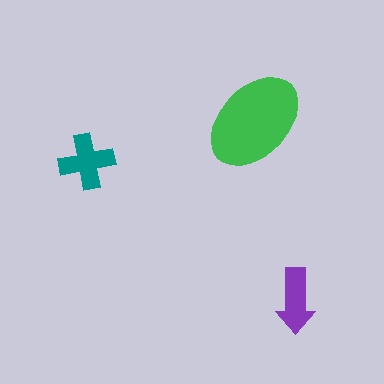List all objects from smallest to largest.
The purple arrow, the teal cross, the green ellipse.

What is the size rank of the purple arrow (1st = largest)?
3rd.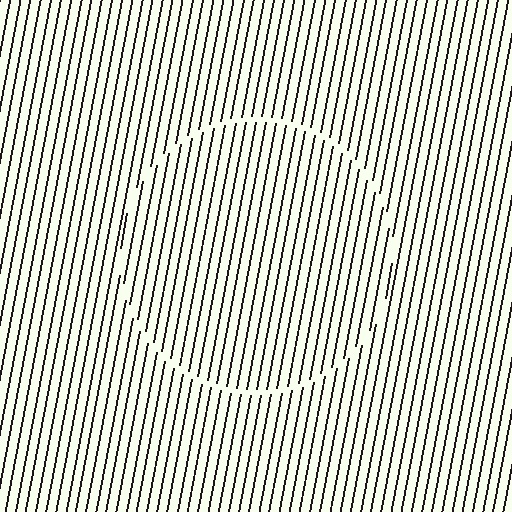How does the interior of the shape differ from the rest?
The interior of the shape contains the same grating, shifted by half a period — the contour is defined by the phase discontinuity where line-ends from the inner and outer gratings abut.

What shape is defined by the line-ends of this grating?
An illusory circle. The interior of the shape contains the same grating, shifted by half a period — the contour is defined by the phase discontinuity where line-ends from the inner and outer gratings abut.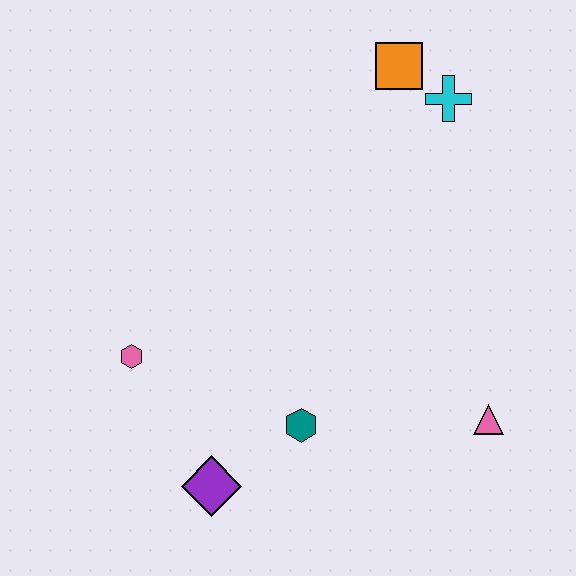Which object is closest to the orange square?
The cyan cross is closest to the orange square.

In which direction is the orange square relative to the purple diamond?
The orange square is above the purple diamond.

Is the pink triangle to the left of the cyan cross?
No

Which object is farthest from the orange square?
The purple diamond is farthest from the orange square.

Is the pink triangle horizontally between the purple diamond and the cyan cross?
No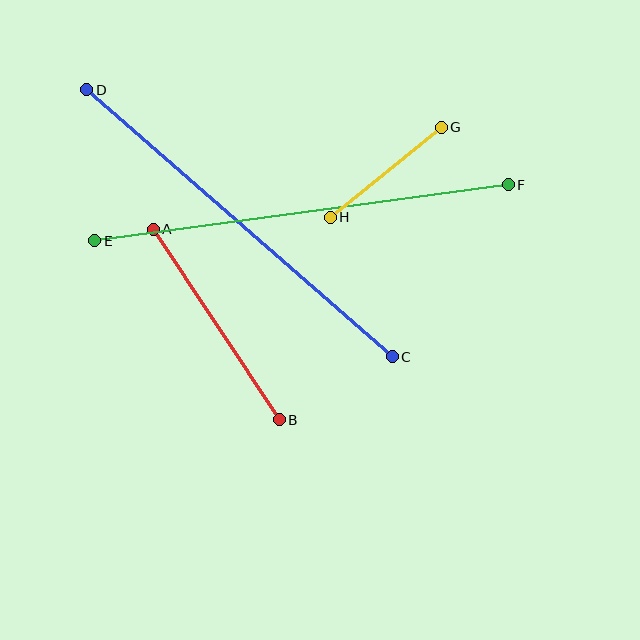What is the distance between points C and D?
The distance is approximately 406 pixels.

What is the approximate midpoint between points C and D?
The midpoint is at approximately (239, 223) pixels.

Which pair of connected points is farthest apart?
Points E and F are farthest apart.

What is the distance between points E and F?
The distance is approximately 417 pixels.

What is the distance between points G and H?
The distance is approximately 143 pixels.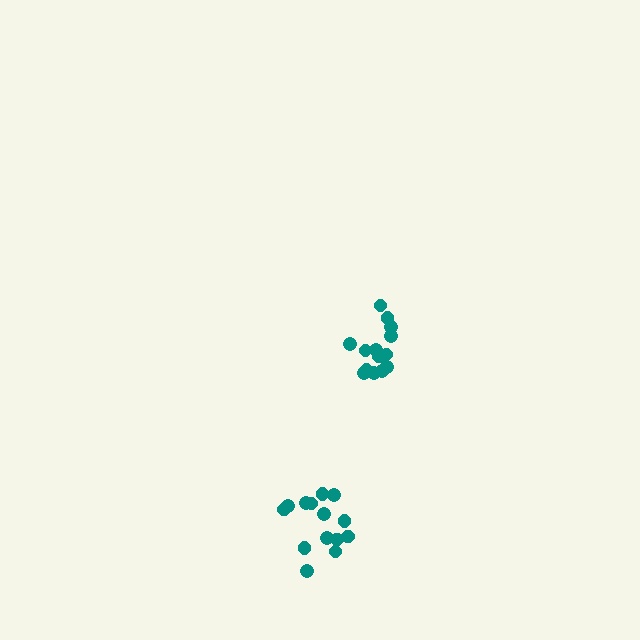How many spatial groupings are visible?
There are 2 spatial groupings.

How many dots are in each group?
Group 1: 14 dots, Group 2: 14 dots (28 total).